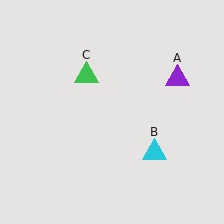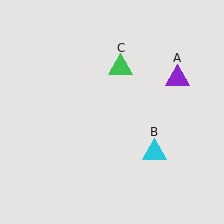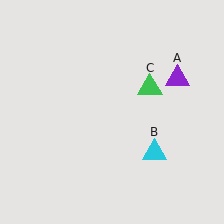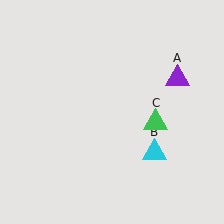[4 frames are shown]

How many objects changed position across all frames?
1 object changed position: green triangle (object C).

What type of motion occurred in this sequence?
The green triangle (object C) rotated clockwise around the center of the scene.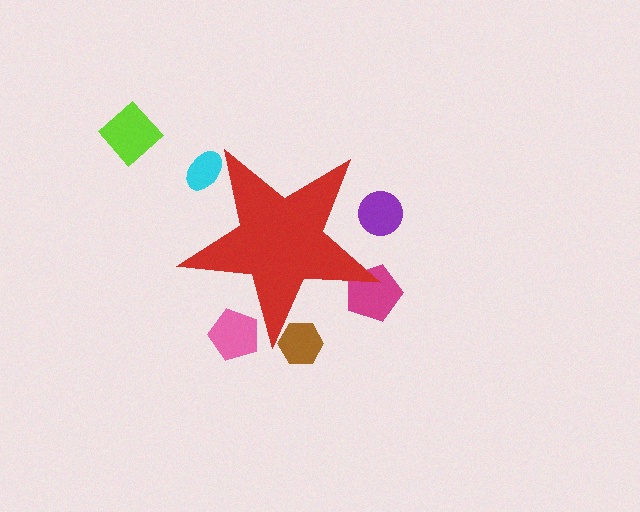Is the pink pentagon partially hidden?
Yes, the pink pentagon is partially hidden behind the red star.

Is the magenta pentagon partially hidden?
Yes, the magenta pentagon is partially hidden behind the red star.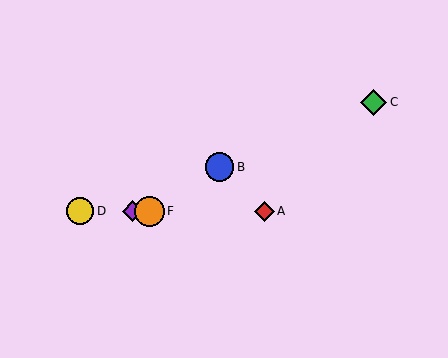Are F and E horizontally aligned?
Yes, both are at y≈211.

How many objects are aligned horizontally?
4 objects (A, D, E, F) are aligned horizontally.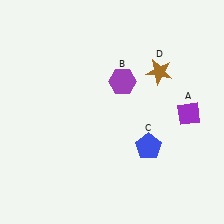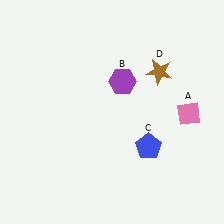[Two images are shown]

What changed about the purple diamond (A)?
In Image 1, A is purple. In Image 2, it changed to pink.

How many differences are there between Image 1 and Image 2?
There is 1 difference between the two images.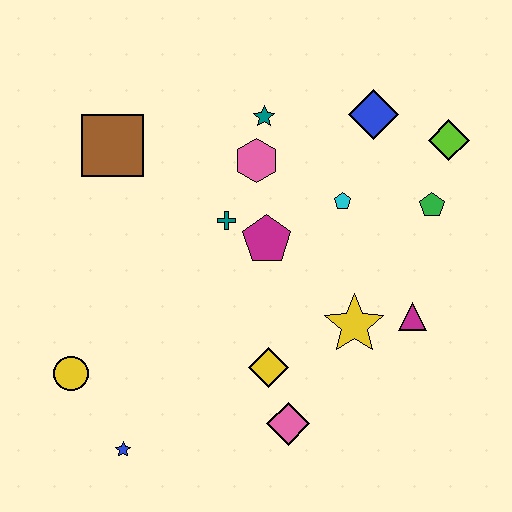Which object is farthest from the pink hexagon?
The blue star is farthest from the pink hexagon.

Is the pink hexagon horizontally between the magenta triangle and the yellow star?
No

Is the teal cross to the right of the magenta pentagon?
No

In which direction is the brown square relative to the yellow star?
The brown square is to the left of the yellow star.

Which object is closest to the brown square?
The teal cross is closest to the brown square.